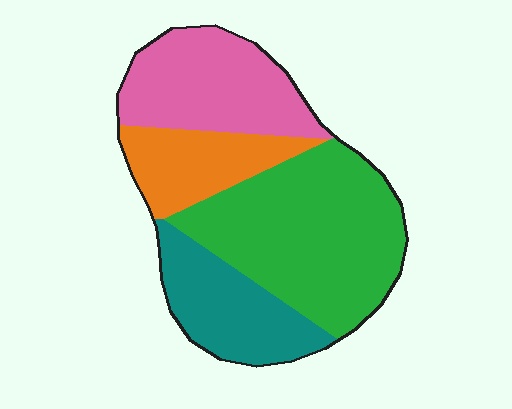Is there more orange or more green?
Green.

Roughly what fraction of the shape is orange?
Orange takes up less than a sixth of the shape.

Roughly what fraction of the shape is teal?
Teal covers 19% of the shape.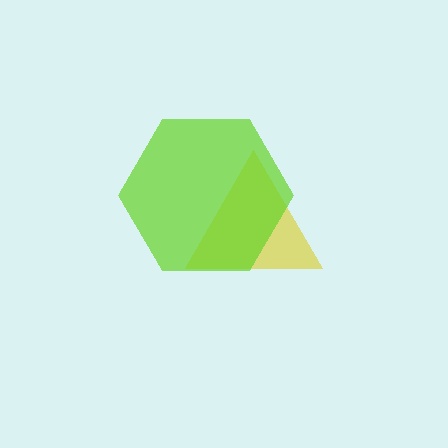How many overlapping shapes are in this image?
There are 2 overlapping shapes in the image.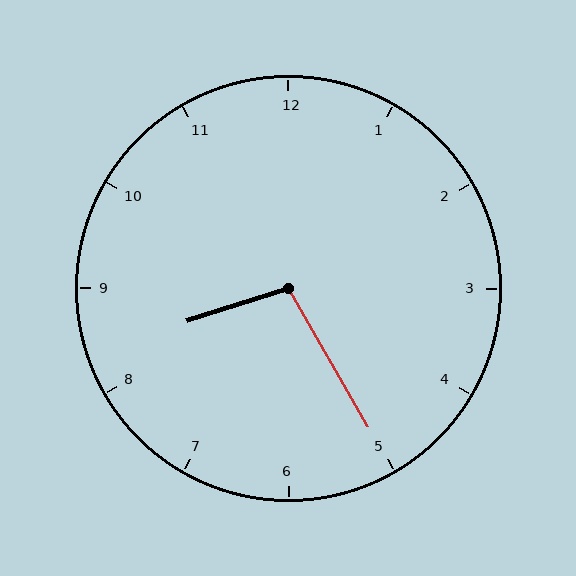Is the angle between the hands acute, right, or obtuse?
It is obtuse.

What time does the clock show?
8:25.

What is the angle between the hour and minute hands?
Approximately 102 degrees.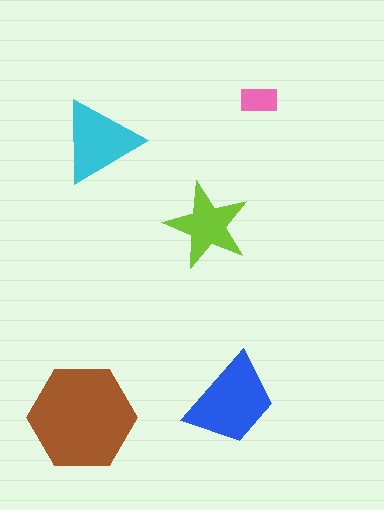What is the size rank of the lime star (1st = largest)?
4th.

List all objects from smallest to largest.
The pink rectangle, the lime star, the cyan triangle, the blue trapezoid, the brown hexagon.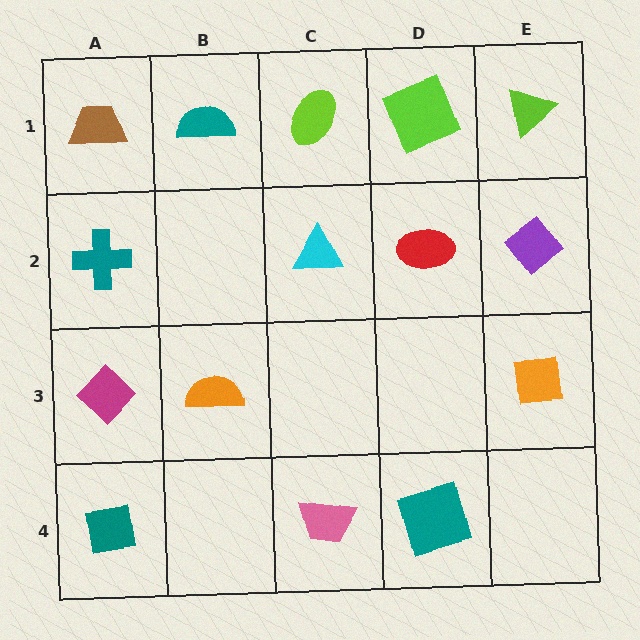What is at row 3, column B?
An orange semicircle.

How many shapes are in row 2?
4 shapes.